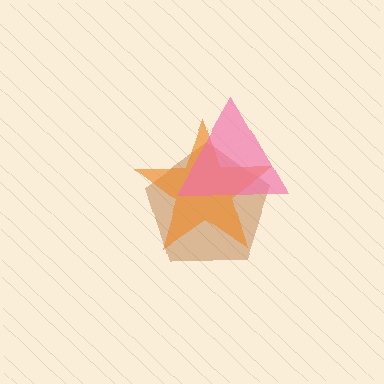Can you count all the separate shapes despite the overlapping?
Yes, there are 3 separate shapes.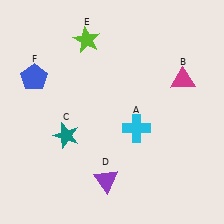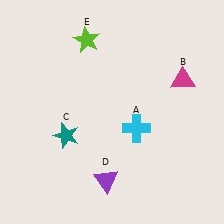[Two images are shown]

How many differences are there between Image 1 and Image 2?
There is 1 difference between the two images.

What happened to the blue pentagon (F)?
The blue pentagon (F) was removed in Image 2. It was in the top-left area of Image 1.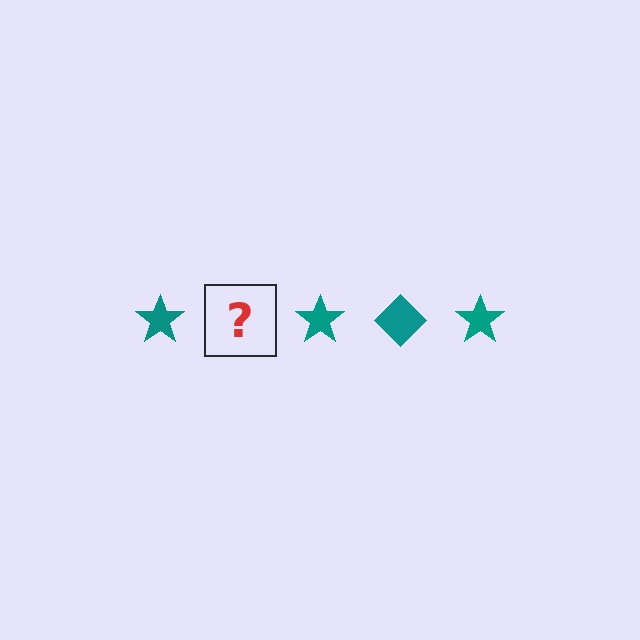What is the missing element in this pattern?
The missing element is a teal diamond.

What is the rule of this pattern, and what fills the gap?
The rule is that the pattern cycles through star, diamond shapes in teal. The gap should be filled with a teal diamond.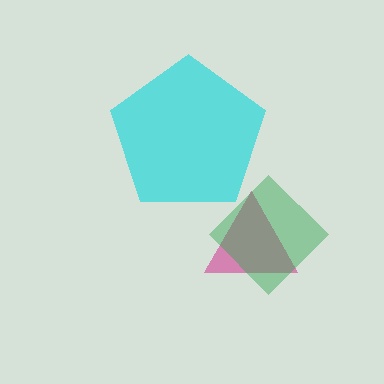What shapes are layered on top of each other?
The layered shapes are: a cyan pentagon, a magenta triangle, a green diamond.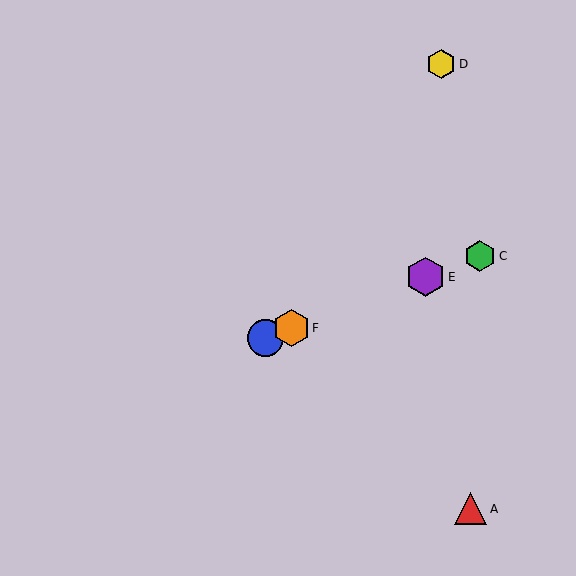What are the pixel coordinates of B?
Object B is at (265, 338).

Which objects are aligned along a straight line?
Objects B, C, E, F are aligned along a straight line.